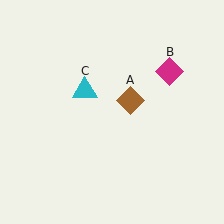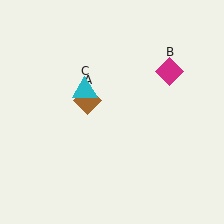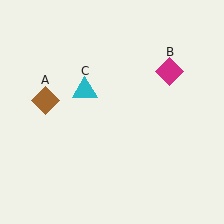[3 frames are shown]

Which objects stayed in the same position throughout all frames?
Magenta diamond (object B) and cyan triangle (object C) remained stationary.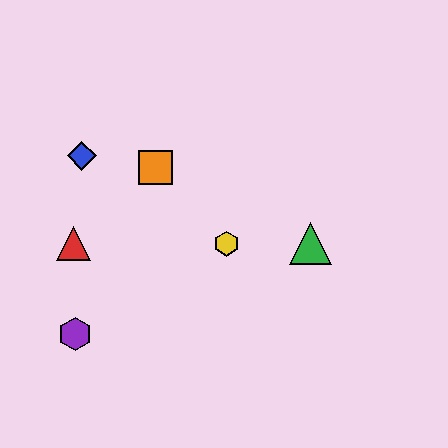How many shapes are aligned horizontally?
3 shapes (the red triangle, the green triangle, the yellow hexagon) are aligned horizontally.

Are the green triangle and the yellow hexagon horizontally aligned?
Yes, both are at y≈244.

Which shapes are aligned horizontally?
The red triangle, the green triangle, the yellow hexagon are aligned horizontally.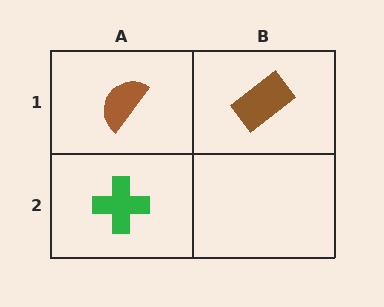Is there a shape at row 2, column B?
No, that cell is empty.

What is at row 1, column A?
A brown semicircle.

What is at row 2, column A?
A green cross.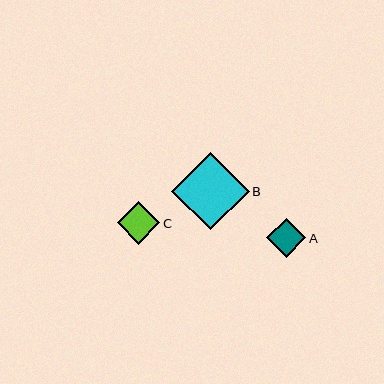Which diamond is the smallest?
Diamond A is the smallest with a size of approximately 39 pixels.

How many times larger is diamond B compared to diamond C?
Diamond B is approximately 1.8 times the size of diamond C.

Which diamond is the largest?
Diamond B is the largest with a size of approximately 78 pixels.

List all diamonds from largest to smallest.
From largest to smallest: B, C, A.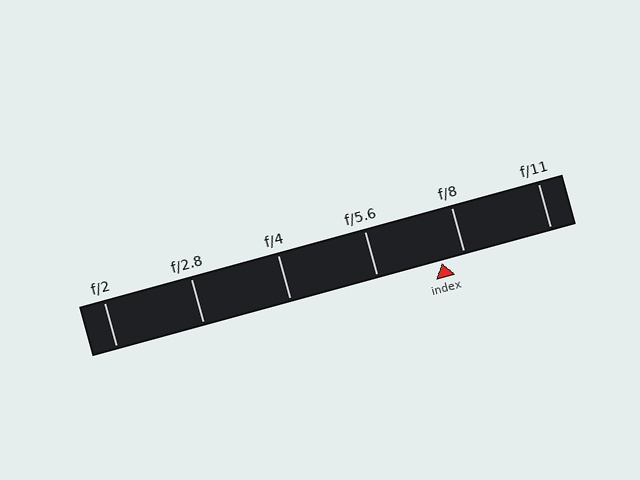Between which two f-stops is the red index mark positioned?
The index mark is between f/5.6 and f/8.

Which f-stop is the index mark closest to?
The index mark is closest to f/8.